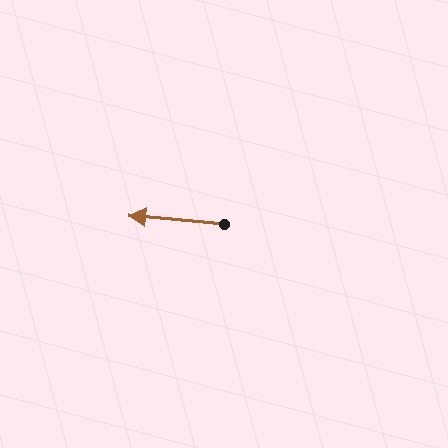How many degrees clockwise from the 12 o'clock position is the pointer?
Approximately 275 degrees.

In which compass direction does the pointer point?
West.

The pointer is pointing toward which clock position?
Roughly 9 o'clock.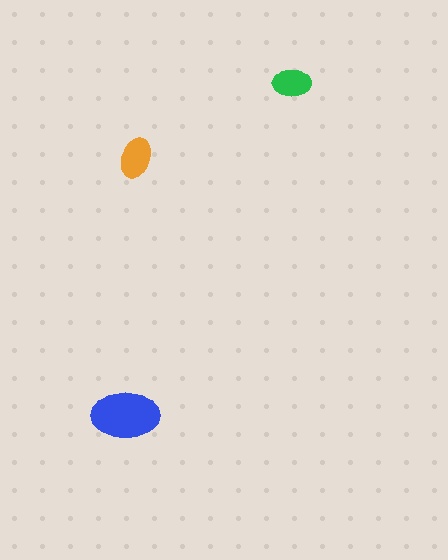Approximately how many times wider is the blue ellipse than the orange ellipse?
About 1.5 times wider.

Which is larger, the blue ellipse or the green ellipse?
The blue one.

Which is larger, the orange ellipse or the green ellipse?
The orange one.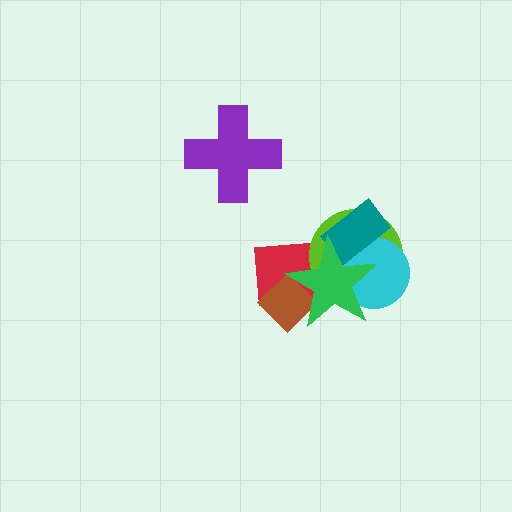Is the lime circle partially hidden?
Yes, it is partially covered by another shape.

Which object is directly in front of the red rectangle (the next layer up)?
The brown diamond is directly in front of the red rectangle.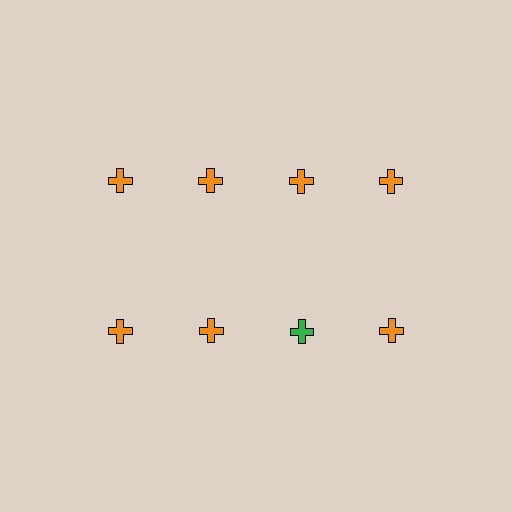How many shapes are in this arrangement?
There are 8 shapes arranged in a grid pattern.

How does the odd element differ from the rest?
It has a different color: green instead of orange.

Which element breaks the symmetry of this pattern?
The green cross in the second row, center column breaks the symmetry. All other shapes are orange crosses.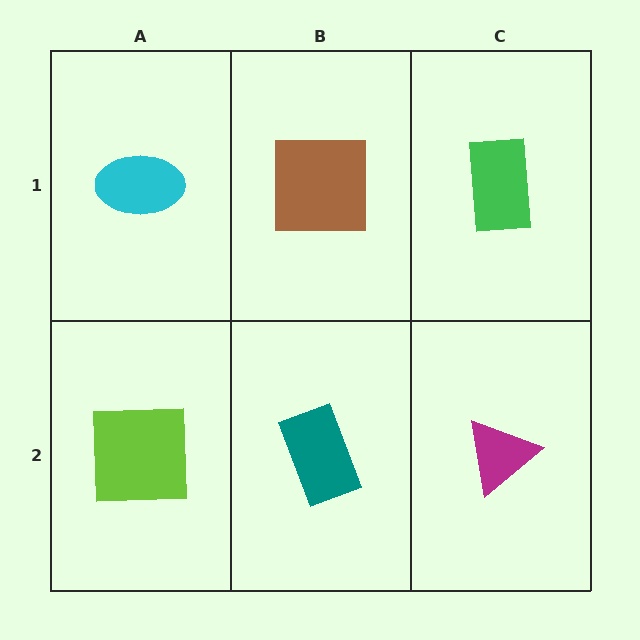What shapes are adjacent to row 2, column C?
A green rectangle (row 1, column C), a teal rectangle (row 2, column B).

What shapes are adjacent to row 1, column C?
A magenta triangle (row 2, column C), a brown square (row 1, column B).